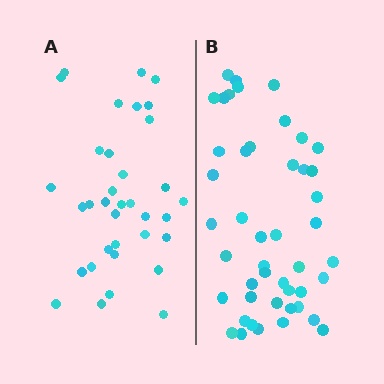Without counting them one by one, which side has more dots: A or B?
Region B (the right region) has more dots.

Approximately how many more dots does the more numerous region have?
Region B has roughly 12 or so more dots than region A.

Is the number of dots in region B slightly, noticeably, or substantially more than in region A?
Region B has noticeably more, but not dramatically so. The ratio is roughly 1.3 to 1.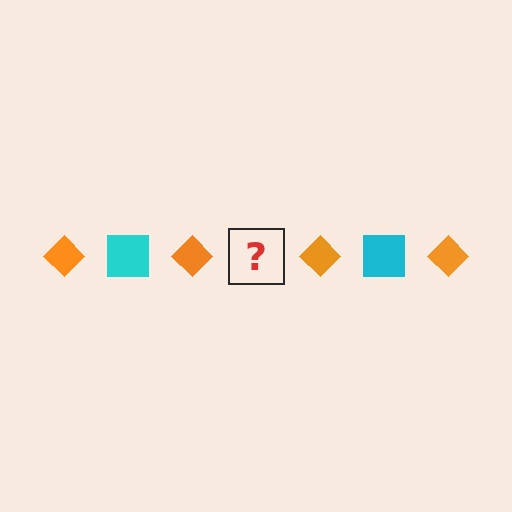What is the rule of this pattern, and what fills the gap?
The rule is that the pattern alternates between orange diamond and cyan square. The gap should be filled with a cyan square.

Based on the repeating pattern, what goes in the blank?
The blank should be a cyan square.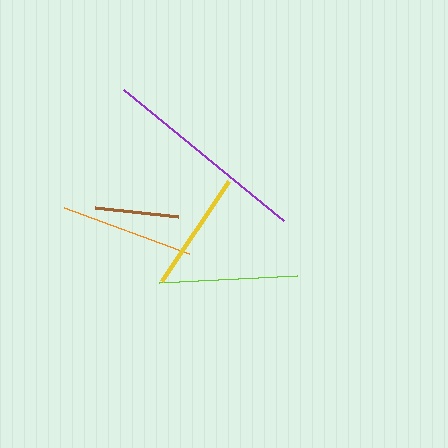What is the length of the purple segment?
The purple segment is approximately 207 pixels long.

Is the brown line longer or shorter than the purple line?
The purple line is longer than the brown line.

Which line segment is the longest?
The purple line is the longest at approximately 207 pixels.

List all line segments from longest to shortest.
From longest to shortest: purple, lime, orange, yellow, brown.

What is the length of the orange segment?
The orange segment is approximately 133 pixels long.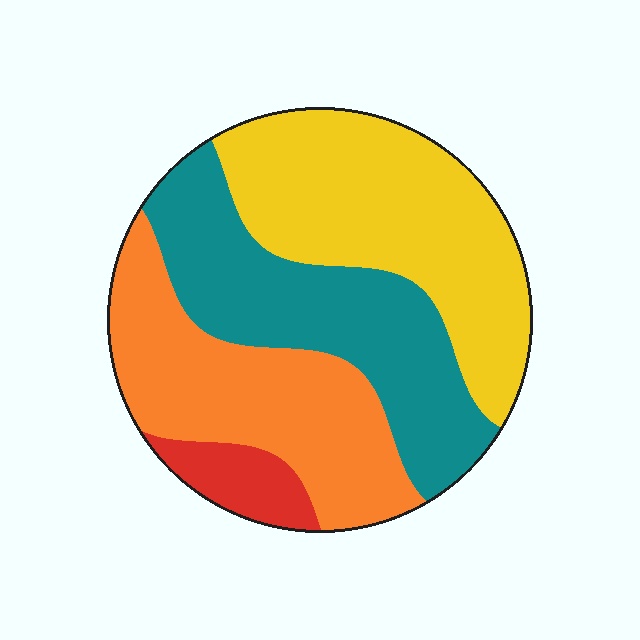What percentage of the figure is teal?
Teal takes up about one third (1/3) of the figure.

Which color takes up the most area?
Yellow, at roughly 35%.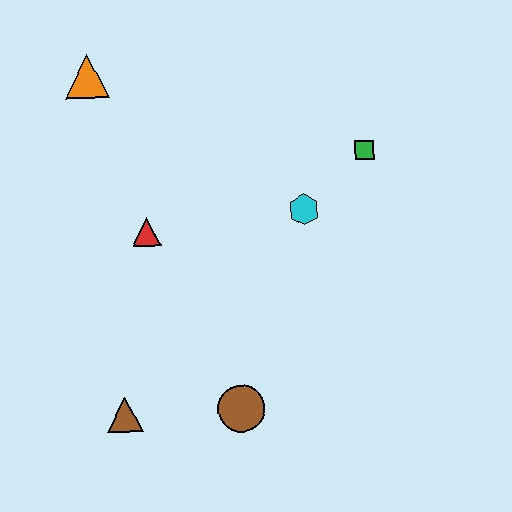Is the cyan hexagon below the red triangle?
No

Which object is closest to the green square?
The cyan hexagon is closest to the green square.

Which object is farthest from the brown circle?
The orange triangle is farthest from the brown circle.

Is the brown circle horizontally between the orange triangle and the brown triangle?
No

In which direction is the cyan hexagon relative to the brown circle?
The cyan hexagon is above the brown circle.